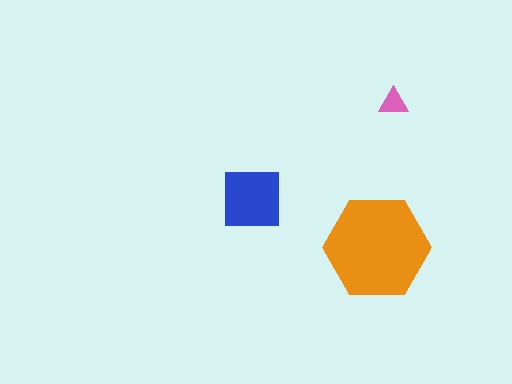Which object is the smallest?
The pink triangle.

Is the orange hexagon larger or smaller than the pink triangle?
Larger.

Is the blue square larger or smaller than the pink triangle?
Larger.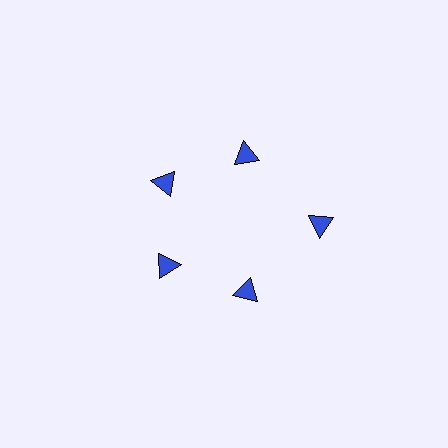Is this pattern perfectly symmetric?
No. The 5 blue triangles are arranged in a ring, but one element near the 3 o'clock position is pushed outward from the center, breaking the 5-fold rotational symmetry.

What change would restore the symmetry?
The symmetry would be restored by moving it inward, back onto the ring so that all 5 triangles sit at equal angles and equal distance from the center.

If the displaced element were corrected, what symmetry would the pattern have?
It would have 5-fold rotational symmetry — the pattern would map onto itself every 72 degrees.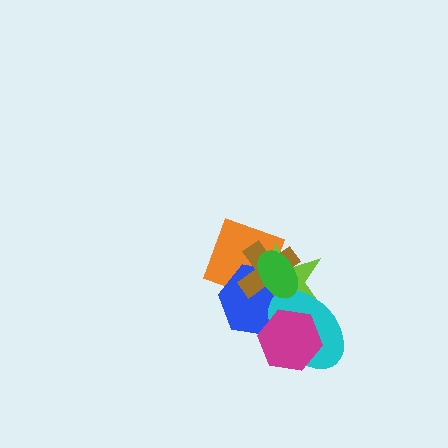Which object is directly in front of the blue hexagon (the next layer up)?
The brown cross is directly in front of the blue hexagon.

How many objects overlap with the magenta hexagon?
3 objects overlap with the magenta hexagon.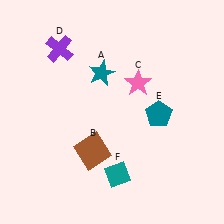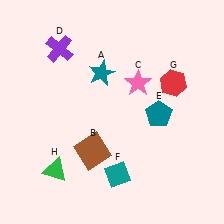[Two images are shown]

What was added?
A red hexagon (G), a green triangle (H) were added in Image 2.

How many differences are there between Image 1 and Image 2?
There are 2 differences between the two images.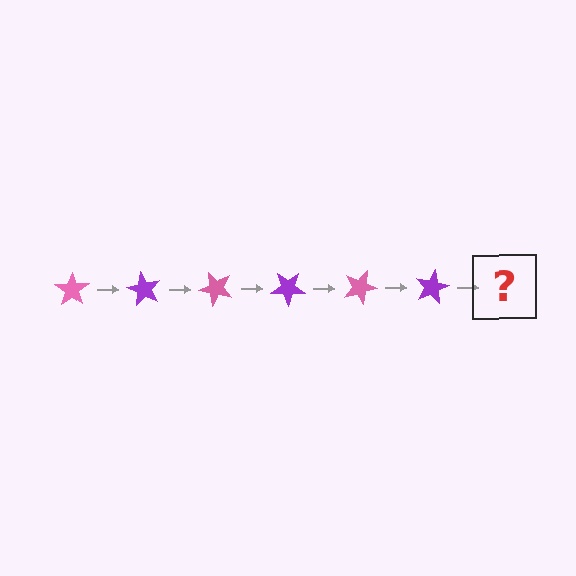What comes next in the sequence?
The next element should be a pink star, rotated 360 degrees from the start.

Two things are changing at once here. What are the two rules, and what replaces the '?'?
The two rules are that it rotates 60 degrees each step and the color cycles through pink and purple. The '?' should be a pink star, rotated 360 degrees from the start.